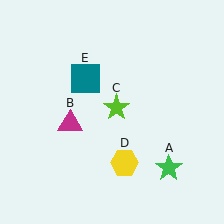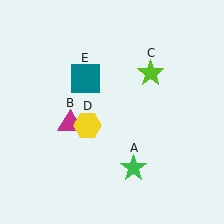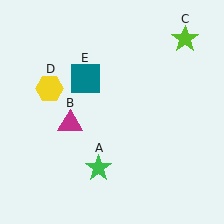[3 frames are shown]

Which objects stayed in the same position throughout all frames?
Magenta triangle (object B) and teal square (object E) remained stationary.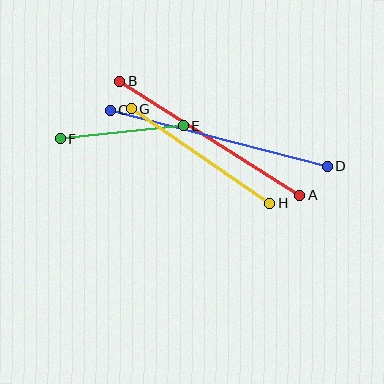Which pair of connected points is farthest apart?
Points C and D are farthest apart.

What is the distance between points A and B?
The distance is approximately 213 pixels.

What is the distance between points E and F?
The distance is approximately 124 pixels.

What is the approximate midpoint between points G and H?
The midpoint is at approximately (200, 156) pixels.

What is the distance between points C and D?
The distance is approximately 224 pixels.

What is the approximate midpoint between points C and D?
The midpoint is at approximately (219, 138) pixels.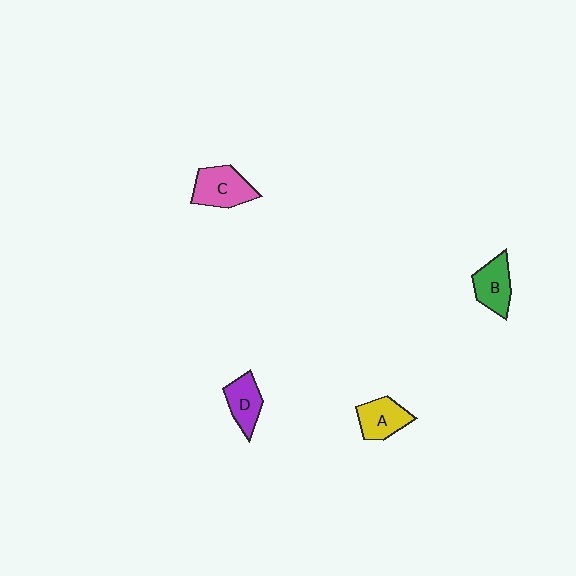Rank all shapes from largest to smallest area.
From largest to smallest: C (pink), B (green), A (yellow), D (purple).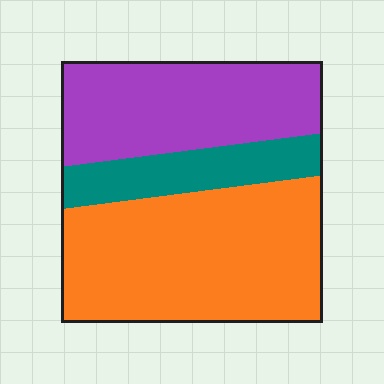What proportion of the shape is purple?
Purple covers around 35% of the shape.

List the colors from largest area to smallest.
From largest to smallest: orange, purple, teal.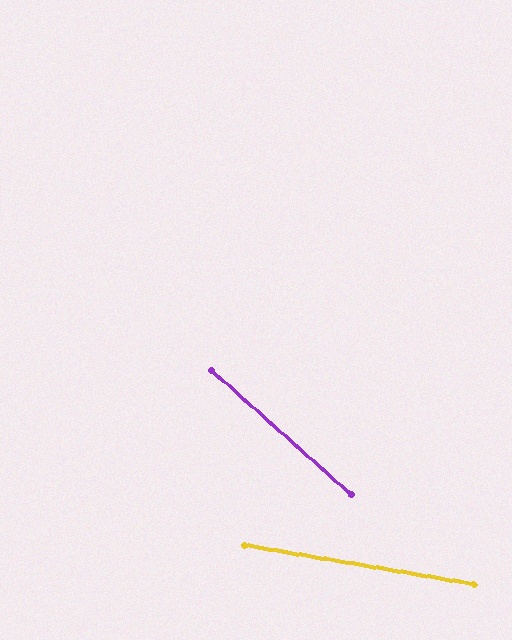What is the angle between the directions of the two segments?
Approximately 32 degrees.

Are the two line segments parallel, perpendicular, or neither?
Neither parallel nor perpendicular — they differ by about 32°.